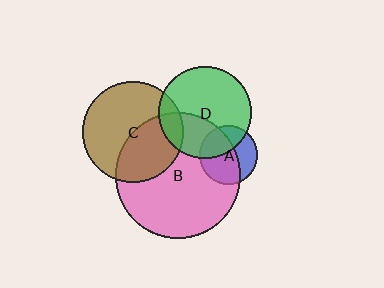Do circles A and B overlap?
Yes.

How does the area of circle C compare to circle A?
Approximately 3.0 times.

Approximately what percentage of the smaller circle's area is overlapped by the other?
Approximately 60%.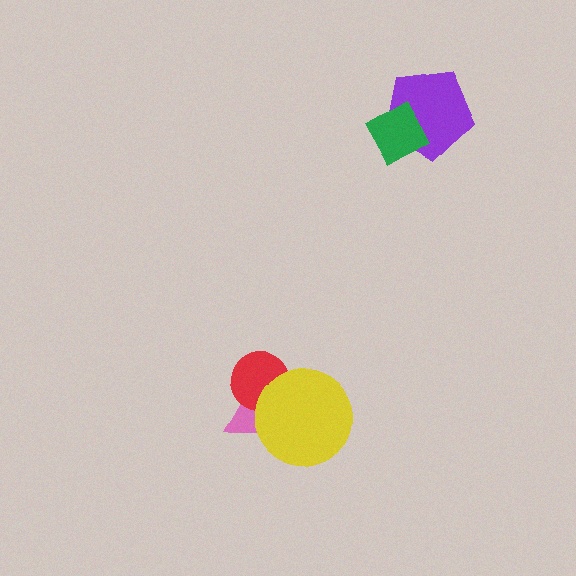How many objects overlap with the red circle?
2 objects overlap with the red circle.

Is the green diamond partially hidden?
No, no other shape covers it.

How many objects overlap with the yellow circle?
2 objects overlap with the yellow circle.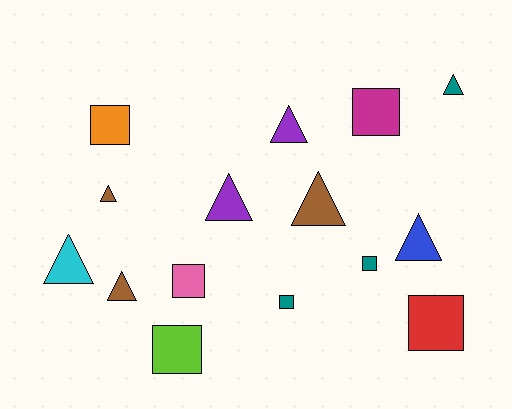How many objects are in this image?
There are 15 objects.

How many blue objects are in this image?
There is 1 blue object.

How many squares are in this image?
There are 7 squares.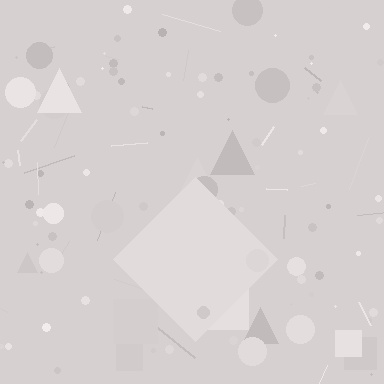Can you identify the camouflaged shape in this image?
The camouflaged shape is a diamond.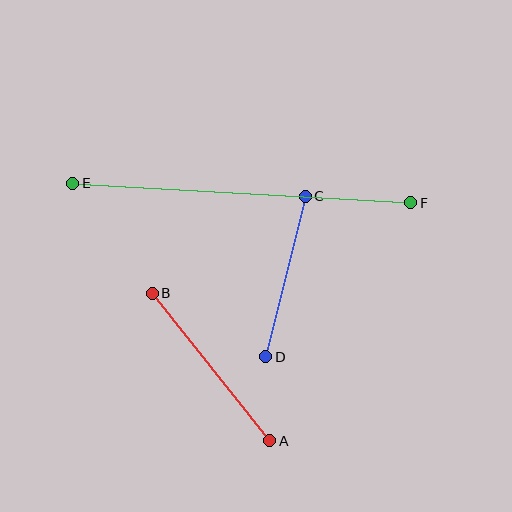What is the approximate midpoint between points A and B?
The midpoint is at approximately (211, 367) pixels.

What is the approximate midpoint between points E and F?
The midpoint is at approximately (242, 193) pixels.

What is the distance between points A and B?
The distance is approximately 189 pixels.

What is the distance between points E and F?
The distance is approximately 339 pixels.